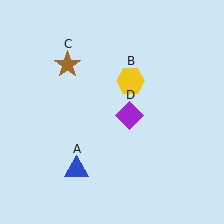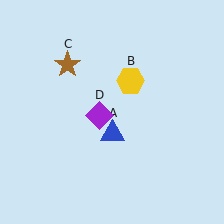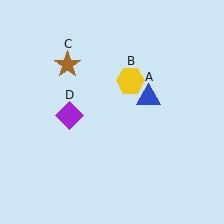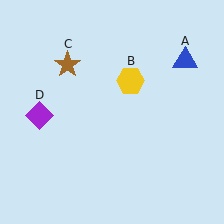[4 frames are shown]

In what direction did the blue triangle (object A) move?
The blue triangle (object A) moved up and to the right.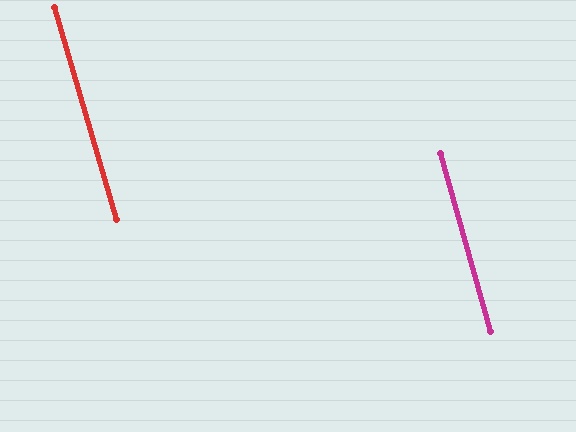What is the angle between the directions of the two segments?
Approximately 1 degree.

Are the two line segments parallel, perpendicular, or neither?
Parallel — their directions differ by only 0.7°.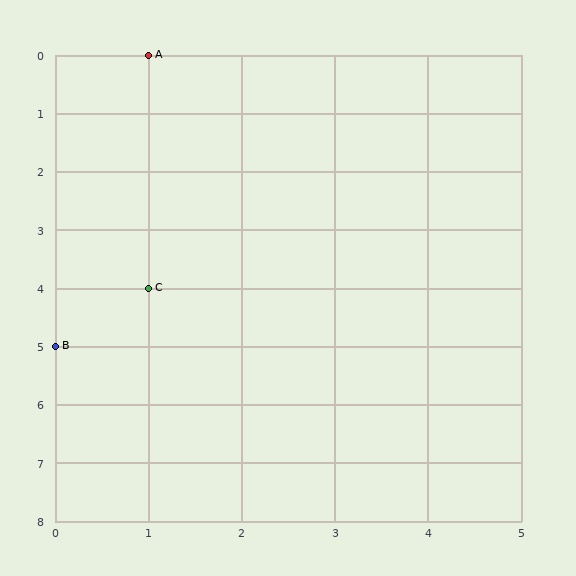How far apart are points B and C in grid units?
Points B and C are 1 column and 1 row apart (about 1.4 grid units diagonally).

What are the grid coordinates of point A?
Point A is at grid coordinates (1, 0).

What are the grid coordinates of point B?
Point B is at grid coordinates (0, 5).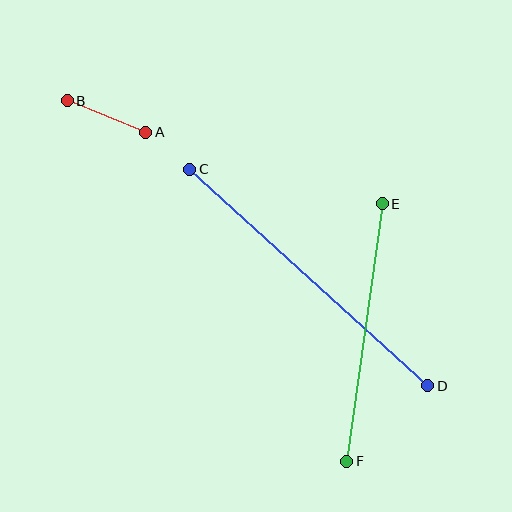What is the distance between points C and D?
The distance is approximately 322 pixels.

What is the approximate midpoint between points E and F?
The midpoint is at approximately (364, 332) pixels.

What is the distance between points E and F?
The distance is approximately 260 pixels.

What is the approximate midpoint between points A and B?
The midpoint is at approximately (107, 117) pixels.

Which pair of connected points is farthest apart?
Points C and D are farthest apart.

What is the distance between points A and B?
The distance is approximately 85 pixels.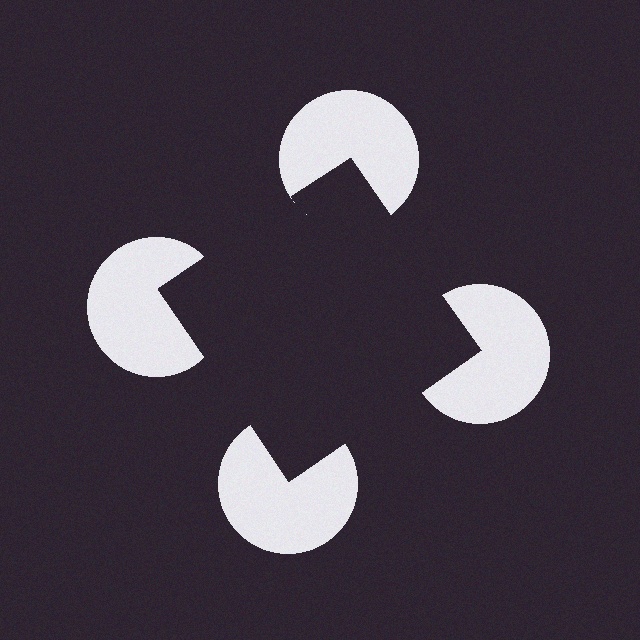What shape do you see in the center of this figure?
An illusory square — its edges are inferred from the aligned wedge cuts in the pac-man discs, not physically drawn.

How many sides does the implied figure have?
4 sides.